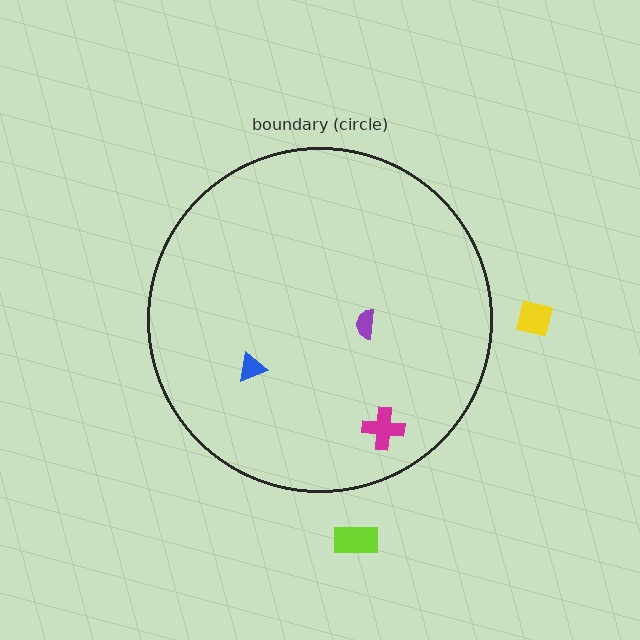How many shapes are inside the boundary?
3 inside, 2 outside.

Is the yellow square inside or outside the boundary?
Outside.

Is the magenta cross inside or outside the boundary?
Inside.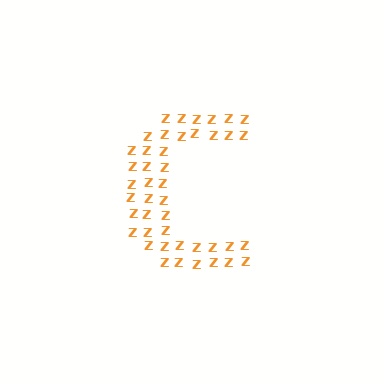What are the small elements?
The small elements are letter Z's.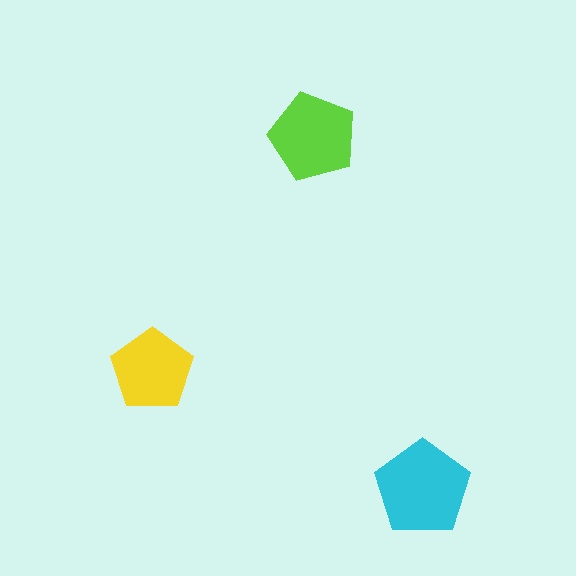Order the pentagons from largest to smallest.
the cyan one, the lime one, the yellow one.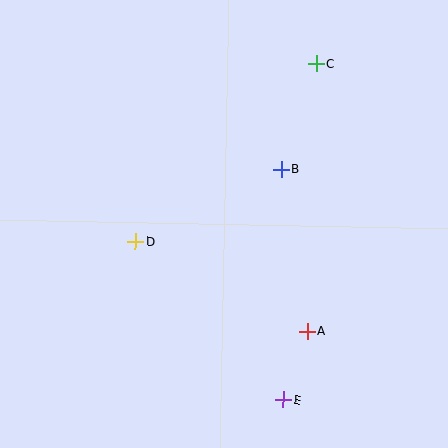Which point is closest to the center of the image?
Point B at (281, 169) is closest to the center.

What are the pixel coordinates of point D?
Point D is at (135, 242).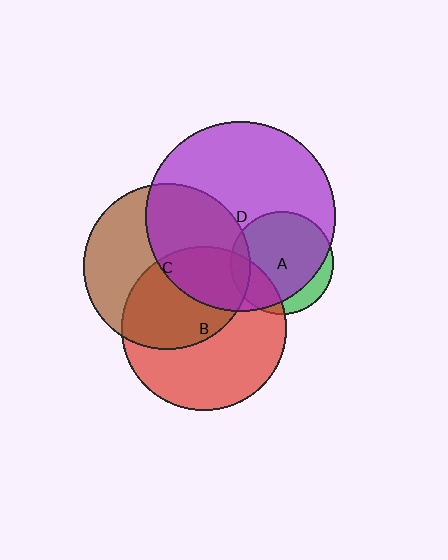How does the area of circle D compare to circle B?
Approximately 1.3 times.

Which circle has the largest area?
Circle D (purple).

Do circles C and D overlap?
Yes.